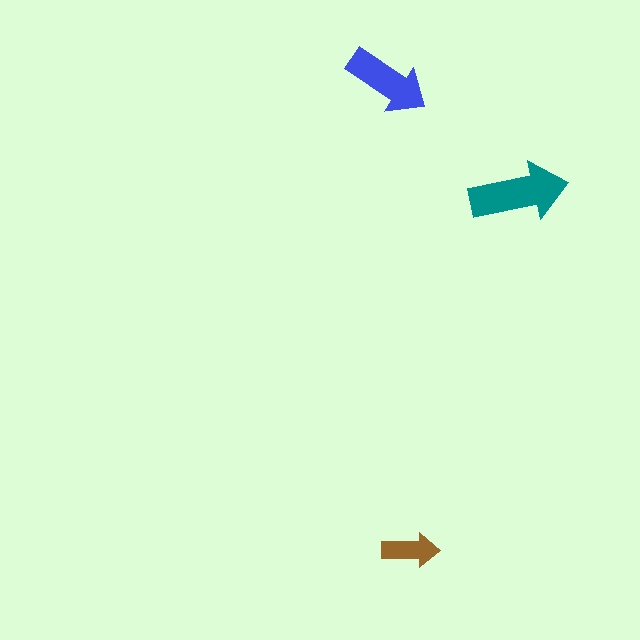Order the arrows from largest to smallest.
the teal one, the blue one, the brown one.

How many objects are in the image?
There are 3 objects in the image.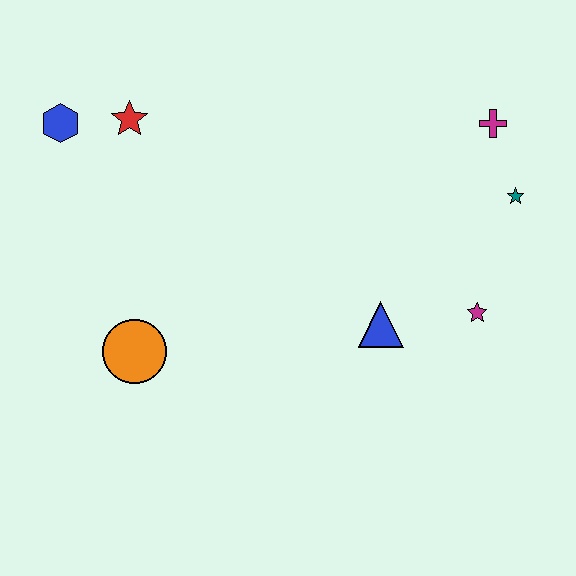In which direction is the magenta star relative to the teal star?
The magenta star is below the teal star.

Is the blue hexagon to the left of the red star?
Yes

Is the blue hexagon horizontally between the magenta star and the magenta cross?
No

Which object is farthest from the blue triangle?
The blue hexagon is farthest from the blue triangle.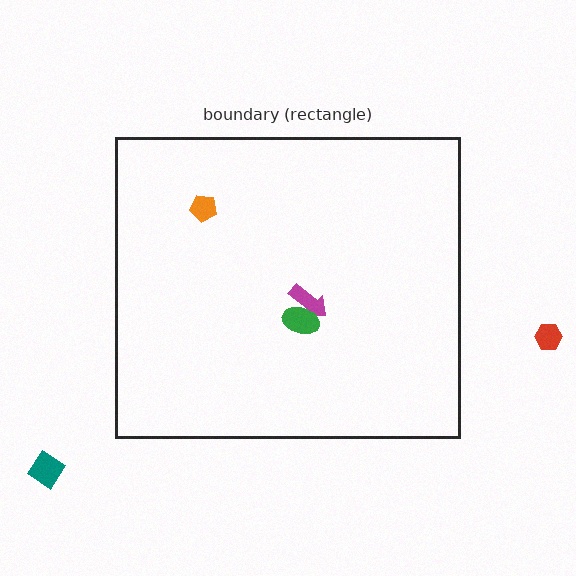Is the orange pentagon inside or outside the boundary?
Inside.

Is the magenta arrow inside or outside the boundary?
Inside.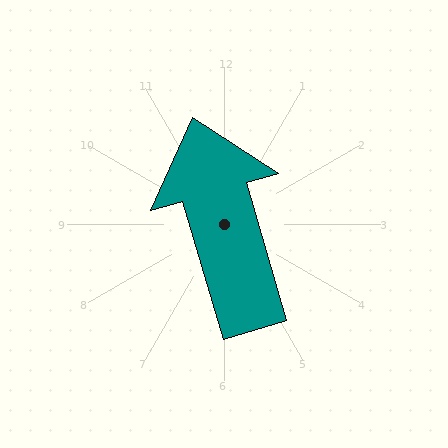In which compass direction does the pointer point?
North.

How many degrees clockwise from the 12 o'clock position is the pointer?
Approximately 344 degrees.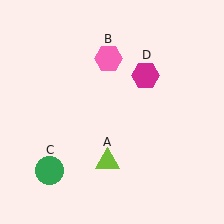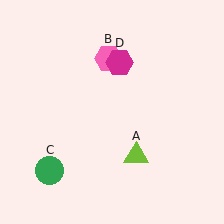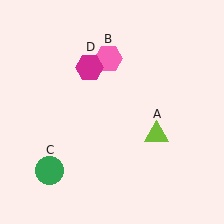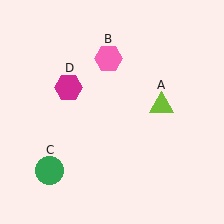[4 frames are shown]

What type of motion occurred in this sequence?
The lime triangle (object A), magenta hexagon (object D) rotated counterclockwise around the center of the scene.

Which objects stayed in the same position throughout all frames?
Pink hexagon (object B) and green circle (object C) remained stationary.